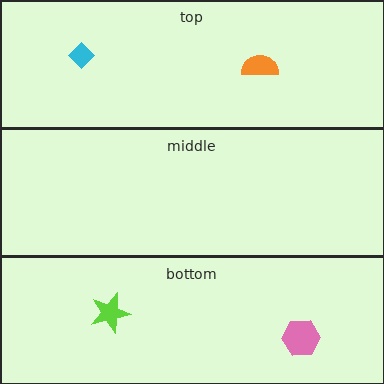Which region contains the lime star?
The bottom region.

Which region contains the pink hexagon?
The bottom region.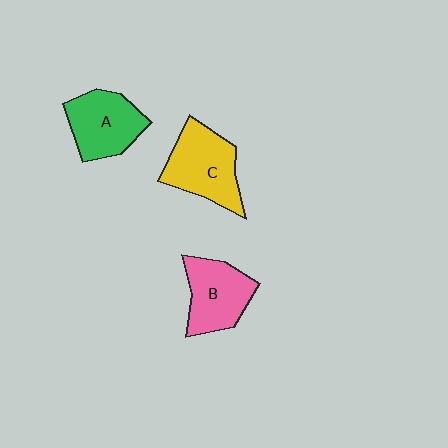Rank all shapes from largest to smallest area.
From largest to smallest: C (yellow), A (green), B (pink).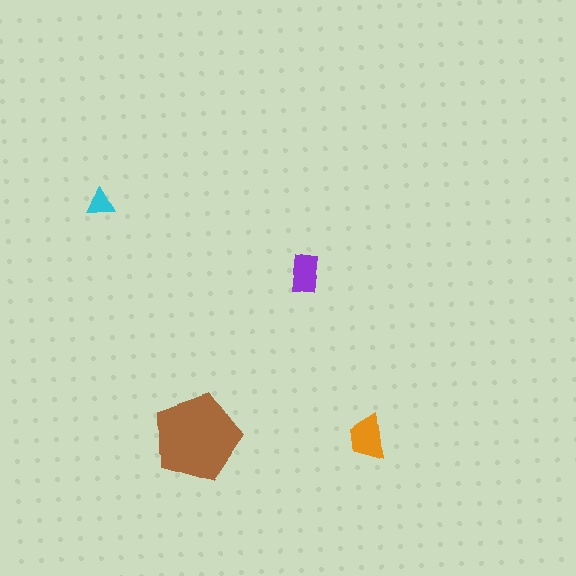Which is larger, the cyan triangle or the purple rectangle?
The purple rectangle.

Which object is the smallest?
The cyan triangle.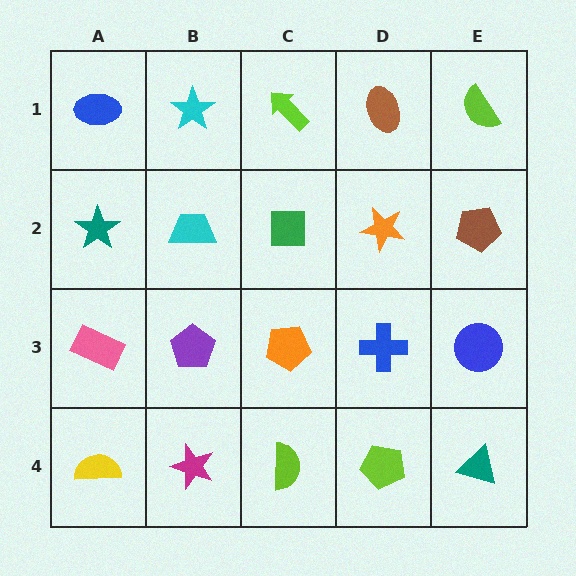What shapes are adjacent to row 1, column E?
A brown pentagon (row 2, column E), a brown ellipse (row 1, column D).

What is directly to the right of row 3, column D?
A blue circle.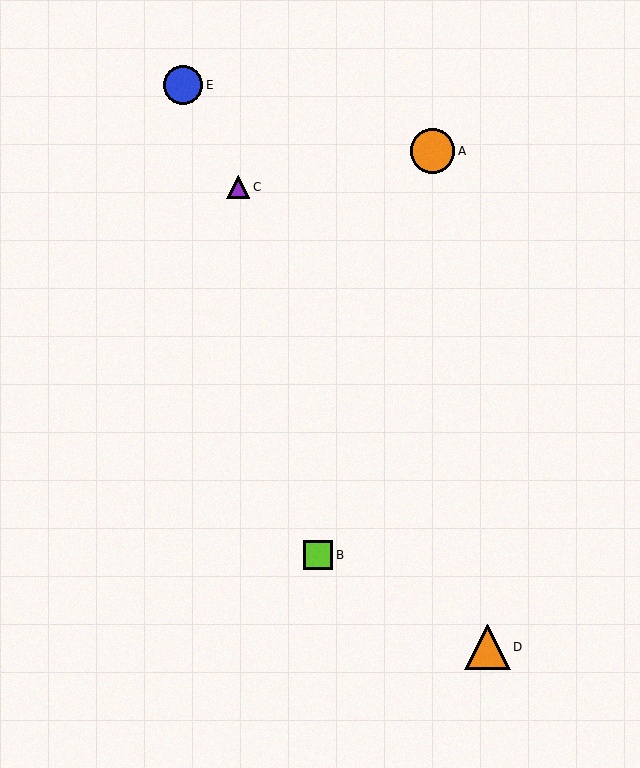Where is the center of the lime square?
The center of the lime square is at (318, 555).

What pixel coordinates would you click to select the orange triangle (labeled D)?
Click at (487, 647) to select the orange triangle D.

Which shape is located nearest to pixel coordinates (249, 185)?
The purple triangle (labeled C) at (238, 187) is nearest to that location.